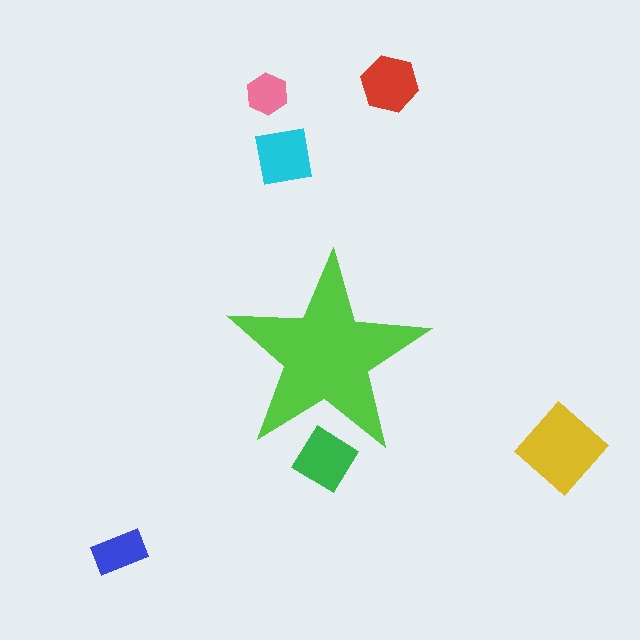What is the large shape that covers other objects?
A lime star.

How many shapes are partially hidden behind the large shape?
1 shape is partially hidden.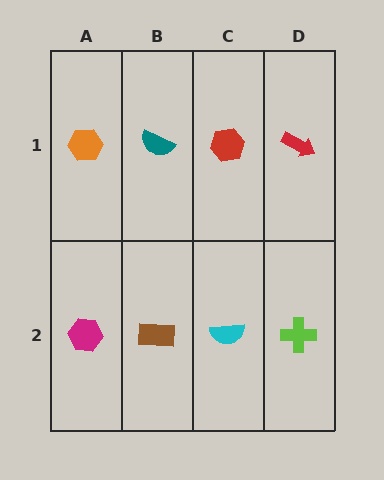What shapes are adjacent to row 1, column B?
A brown rectangle (row 2, column B), an orange hexagon (row 1, column A), a red hexagon (row 1, column C).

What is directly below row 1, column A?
A magenta hexagon.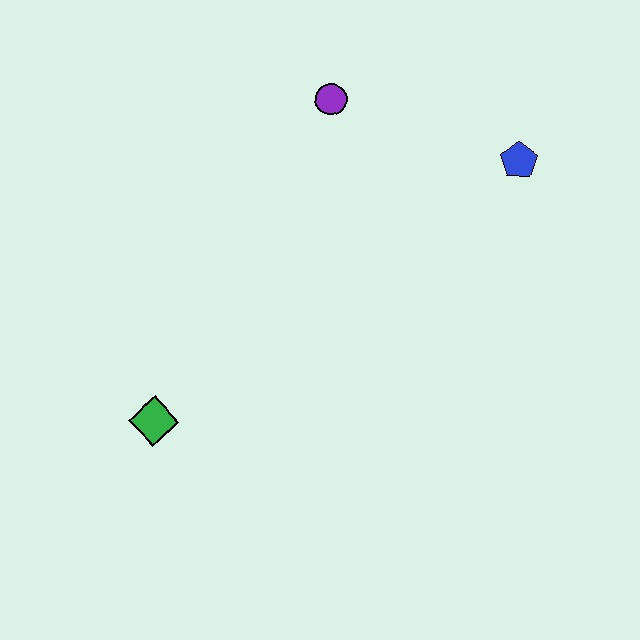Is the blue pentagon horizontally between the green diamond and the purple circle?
No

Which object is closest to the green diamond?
The purple circle is closest to the green diamond.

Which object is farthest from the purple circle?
The green diamond is farthest from the purple circle.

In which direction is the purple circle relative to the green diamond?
The purple circle is above the green diamond.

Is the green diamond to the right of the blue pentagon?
No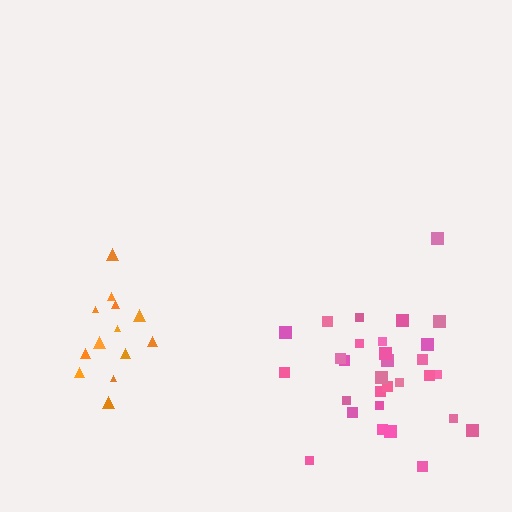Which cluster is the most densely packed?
Pink.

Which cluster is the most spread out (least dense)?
Orange.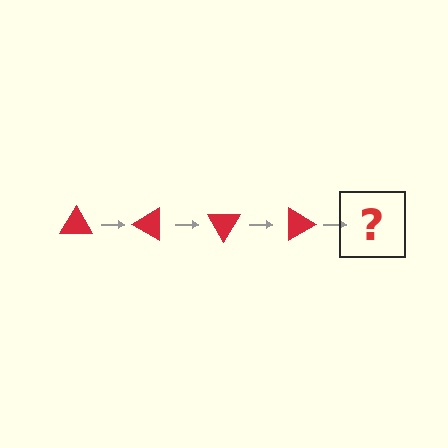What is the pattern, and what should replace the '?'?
The pattern is that the triangle rotates 30 degrees each step. The '?' should be a red triangle rotated 120 degrees.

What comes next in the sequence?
The next element should be a red triangle rotated 120 degrees.